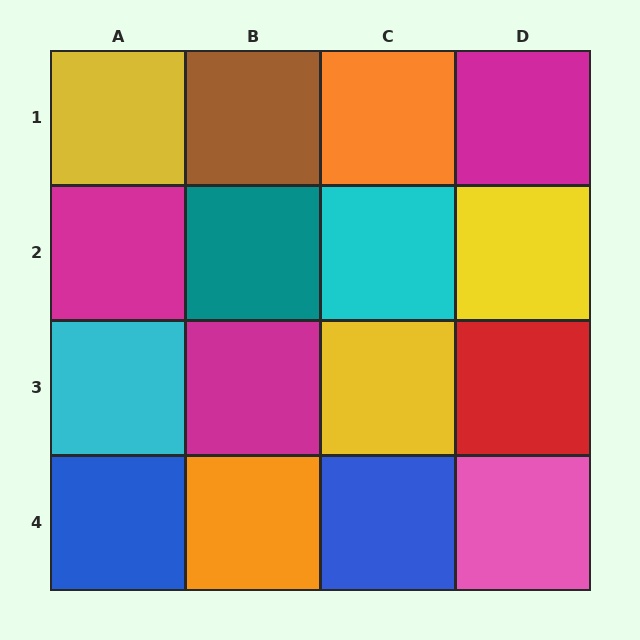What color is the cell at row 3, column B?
Magenta.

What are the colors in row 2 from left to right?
Magenta, teal, cyan, yellow.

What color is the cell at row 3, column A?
Cyan.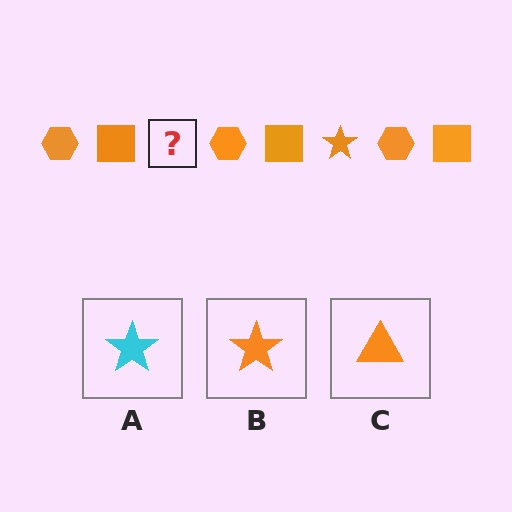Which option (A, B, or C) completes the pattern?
B.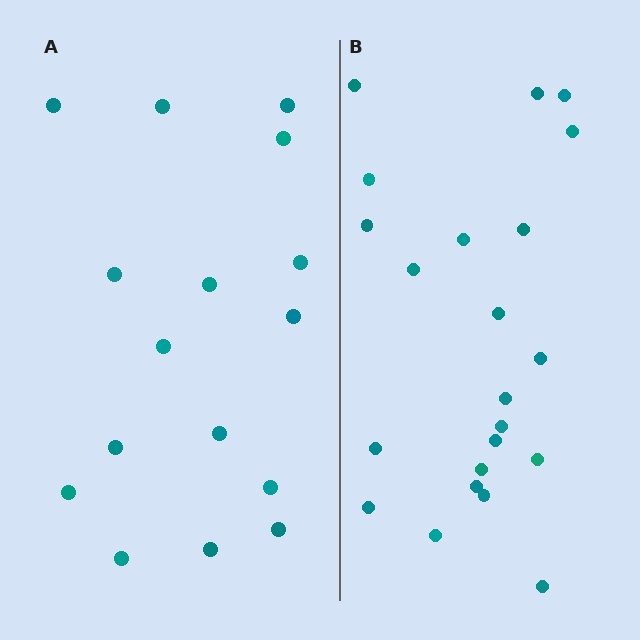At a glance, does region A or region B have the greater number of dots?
Region B (the right region) has more dots.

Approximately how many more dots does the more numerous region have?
Region B has about 6 more dots than region A.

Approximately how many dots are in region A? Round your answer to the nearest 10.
About 20 dots. (The exact count is 16, which rounds to 20.)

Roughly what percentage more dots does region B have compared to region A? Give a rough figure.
About 40% more.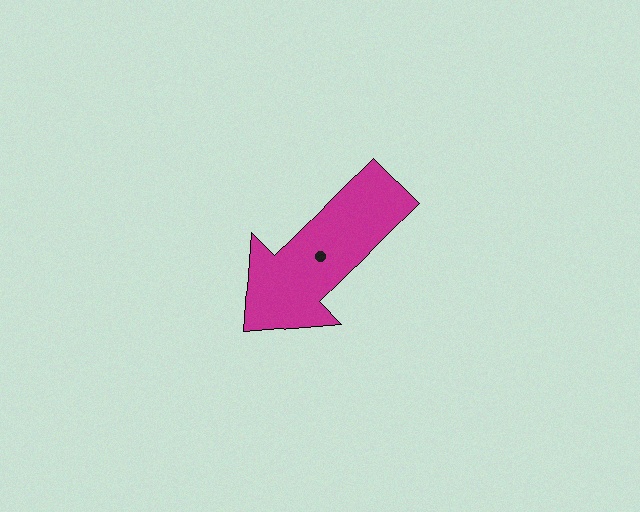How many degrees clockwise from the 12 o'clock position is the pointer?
Approximately 225 degrees.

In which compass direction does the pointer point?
Southwest.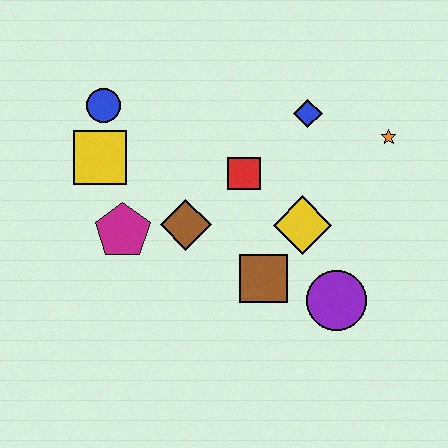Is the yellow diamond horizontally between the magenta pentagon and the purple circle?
Yes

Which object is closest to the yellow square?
The blue circle is closest to the yellow square.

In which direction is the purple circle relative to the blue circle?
The purple circle is to the right of the blue circle.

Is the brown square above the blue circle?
No